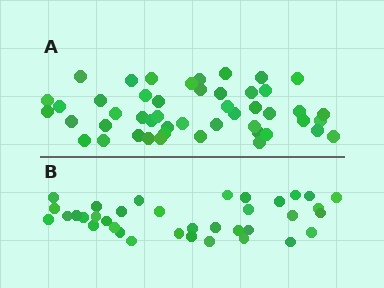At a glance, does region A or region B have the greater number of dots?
Region A (the top region) has more dots.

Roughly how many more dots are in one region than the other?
Region A has roughly 12 or so more dots than region B.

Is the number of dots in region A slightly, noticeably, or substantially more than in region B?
Region A has noticeably more, but not dramatically so. The ratio is roughly 1.3 to 1.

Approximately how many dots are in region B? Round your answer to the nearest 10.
About 40 dots. (The exact count is 36, which rounds to 40.)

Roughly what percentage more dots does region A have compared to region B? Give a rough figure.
About 35% more.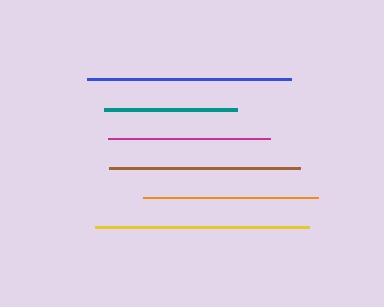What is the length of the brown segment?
The brown segment is approximately 191 pixels long.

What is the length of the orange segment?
The orange segment is approximately 175 pixels long.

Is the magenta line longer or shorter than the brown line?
The brown line is longer than the magenta line.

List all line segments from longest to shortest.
From longest to shortest: yellow, blue, brown, orange, magenta, teal.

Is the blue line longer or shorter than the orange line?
The blue line is longer than the orange line.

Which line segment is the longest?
The yellow line is the longest at approximately 213 pixels.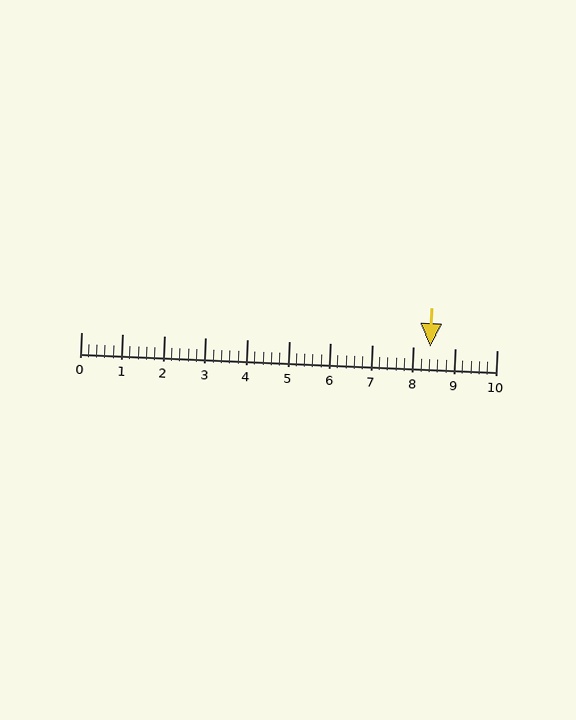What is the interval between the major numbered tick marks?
The major tick marks are spaced 1 units apart.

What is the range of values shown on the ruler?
The ruler shows values from 0 to 10.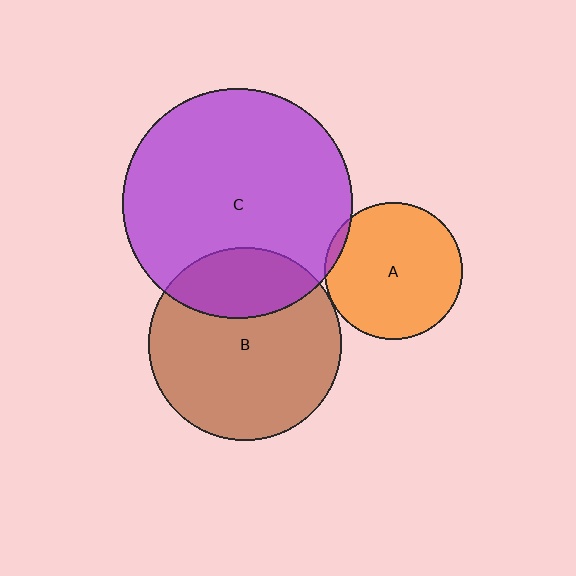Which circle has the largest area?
Circle C (purple).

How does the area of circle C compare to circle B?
Approximately 1.4 times.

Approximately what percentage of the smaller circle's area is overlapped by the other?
Approximately 5%.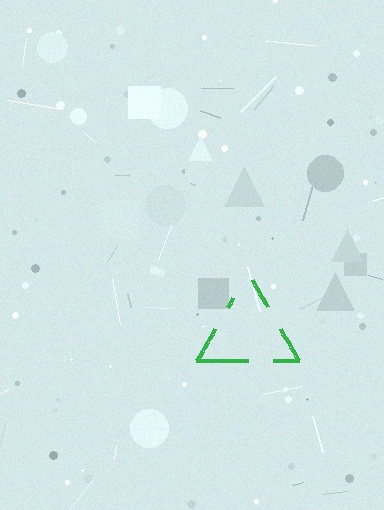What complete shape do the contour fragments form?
The contour fragments form a triangle.